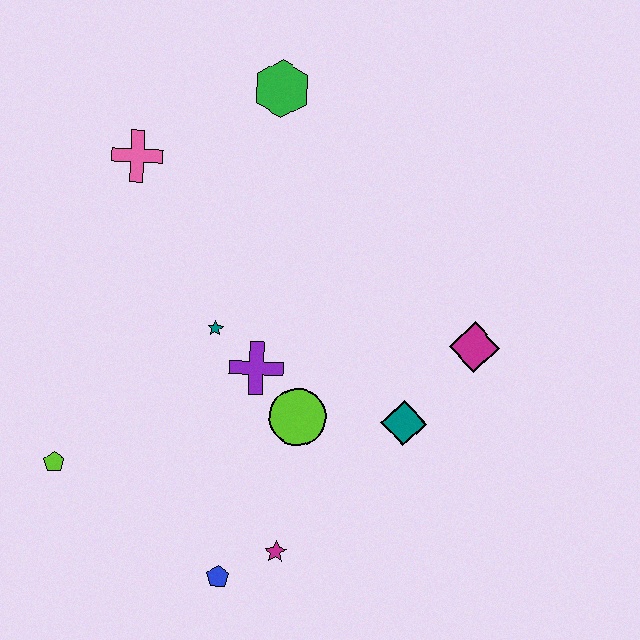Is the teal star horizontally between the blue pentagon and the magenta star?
No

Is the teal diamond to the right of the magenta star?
Yes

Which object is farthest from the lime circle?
The green hexagon is farthest from the lime circle.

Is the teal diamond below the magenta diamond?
Yes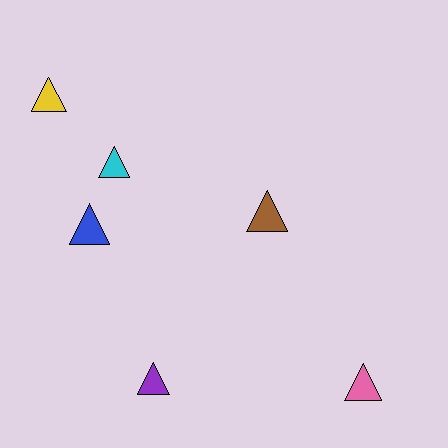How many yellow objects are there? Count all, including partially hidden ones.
There is 1 yellow object.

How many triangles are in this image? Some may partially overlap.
There are 6 triangles.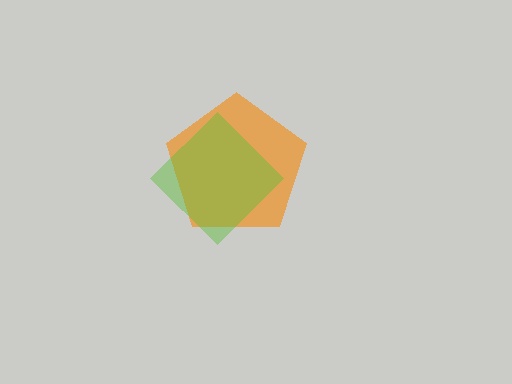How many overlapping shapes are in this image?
There are 2 overlapping shapes in the image.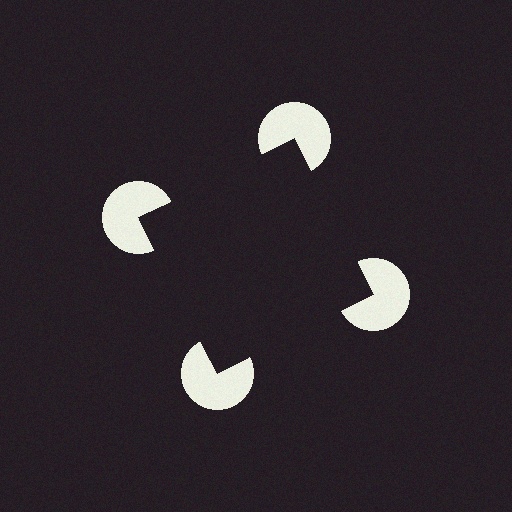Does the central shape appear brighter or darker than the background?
It typically appears slightly darker than the background, even though no actual brightness change is drawn.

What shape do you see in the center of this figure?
An illusory square — its edges are inferred from the aligned wedge cuts in the pac-man discs, not physically drawn.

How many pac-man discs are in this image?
There are 4 — one at each vertex of the illusory square.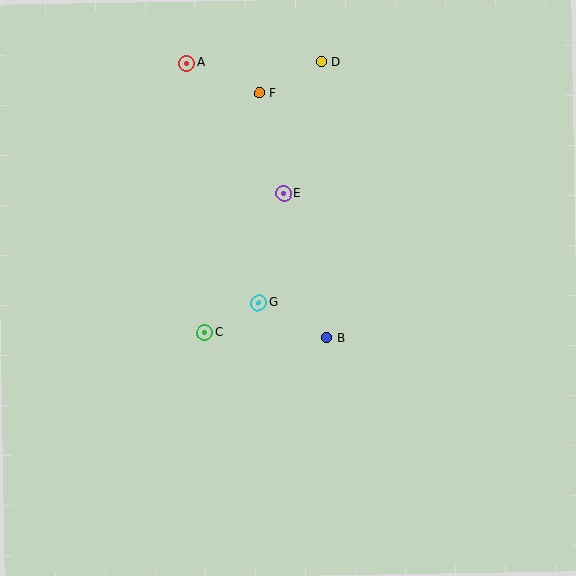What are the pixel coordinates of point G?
Point G is at (259, 303).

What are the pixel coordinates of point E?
Point E is at (284, 194).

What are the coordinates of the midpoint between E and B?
The midpoint between E and B is at (305, 266).